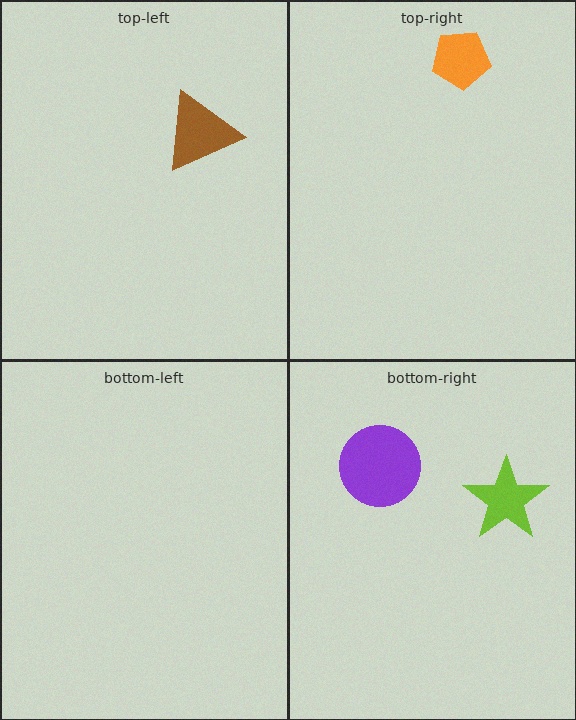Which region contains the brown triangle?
The top-left region.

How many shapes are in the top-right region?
1.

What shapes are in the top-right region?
The orange pentagon.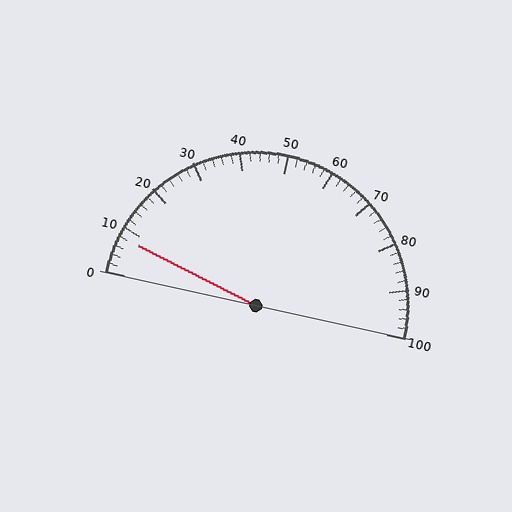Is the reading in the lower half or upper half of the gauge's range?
The reading is in the lower half of the range (0 to 100).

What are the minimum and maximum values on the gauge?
The gauge ranges from 0 to 100.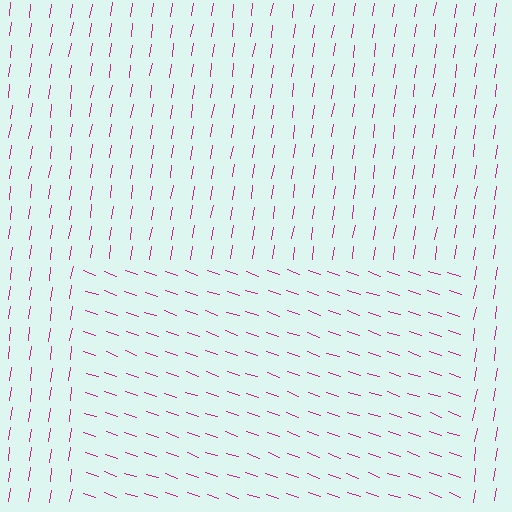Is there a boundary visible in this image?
Yes, there is a texture boundary formed by a change in line orientation.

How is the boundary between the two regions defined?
The boundary is defined purely by a change in line orientation (approximately 80 degrees difference). All lines are the same color and thickness.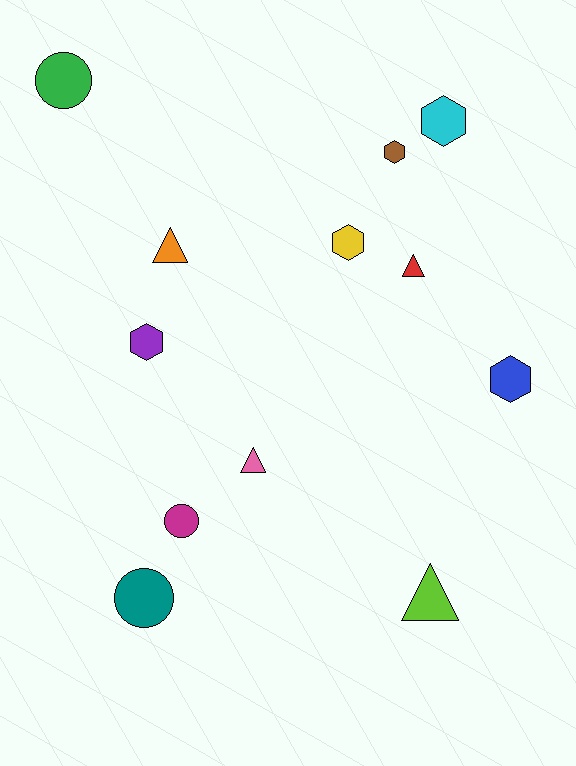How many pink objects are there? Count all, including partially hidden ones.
There is 1 pink object.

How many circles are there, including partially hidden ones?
There are 3 circles.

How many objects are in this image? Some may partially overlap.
There are 12 objects.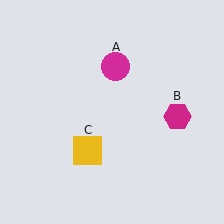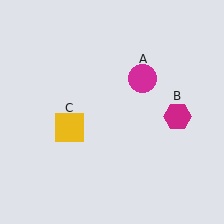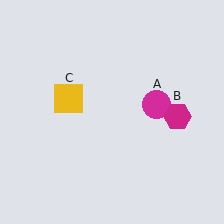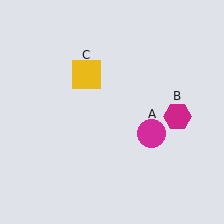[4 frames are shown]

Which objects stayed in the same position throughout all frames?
Magenta hexagon (object B) remained stationary.